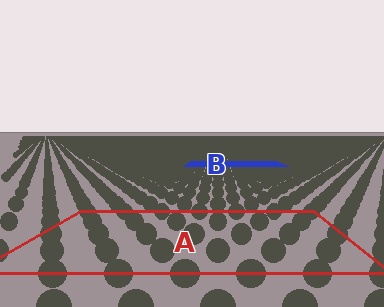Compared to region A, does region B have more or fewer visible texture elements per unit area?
Region B has more texture elements per unit area — they are packed more densely because it is farther away.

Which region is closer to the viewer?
Region A is closer. The texture elements there are larger and more spread out.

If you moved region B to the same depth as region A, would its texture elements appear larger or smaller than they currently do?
They would appear larger. At a closer depth, the same texture elements are projected at a bigger on-screen size.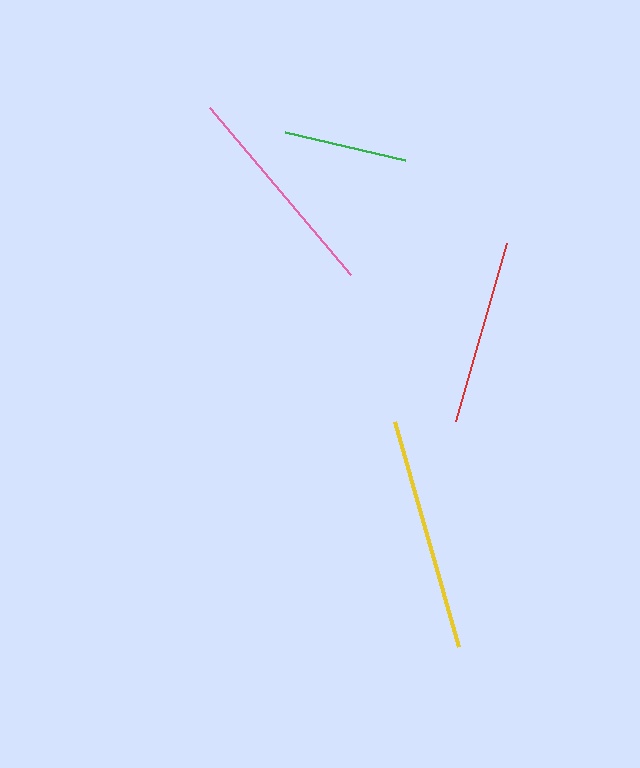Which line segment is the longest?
The yellow line is the longest at approximately 235 pixels.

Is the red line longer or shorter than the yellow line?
The yellow line is longer than the red line.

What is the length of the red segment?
The red segment is approximately 186 pixels long.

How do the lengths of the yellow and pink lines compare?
The yellow and pink lines are approximately the same length.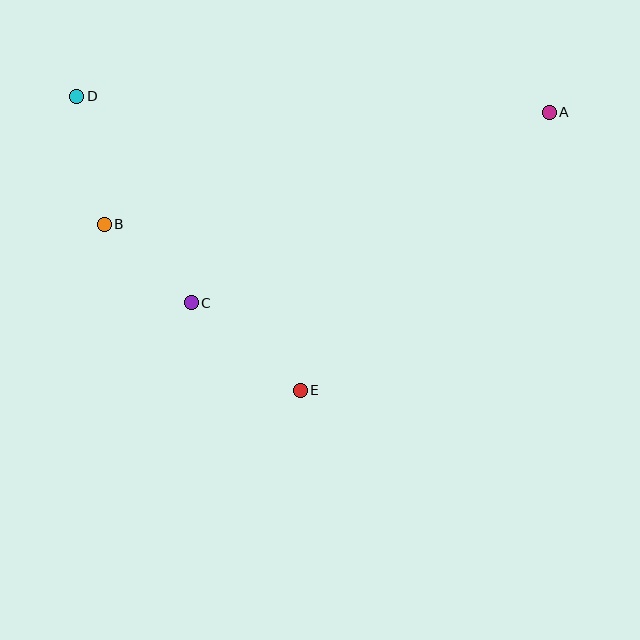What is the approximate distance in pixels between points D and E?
The distance between D and E is approximately 369 pixels.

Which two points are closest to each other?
Points B and C are closest to each other.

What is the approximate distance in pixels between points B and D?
The distance between B and D is approximately 131 pixels.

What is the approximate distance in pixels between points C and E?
The distance between C and E is approximately 139 pixels.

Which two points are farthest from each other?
Points A and D are farthest from each other.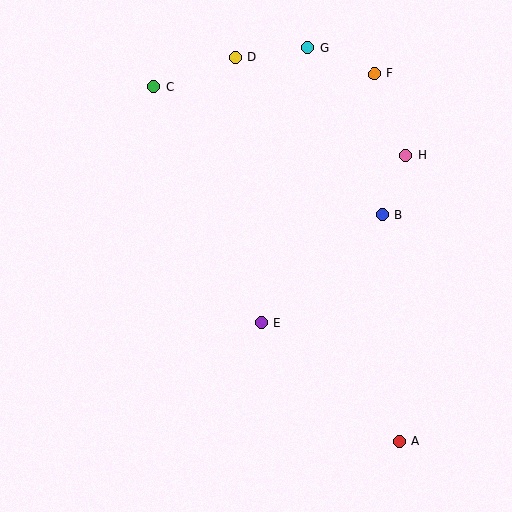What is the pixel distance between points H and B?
The distance between H and B is 64 pixels.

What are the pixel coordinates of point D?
Point D is at (235, 57).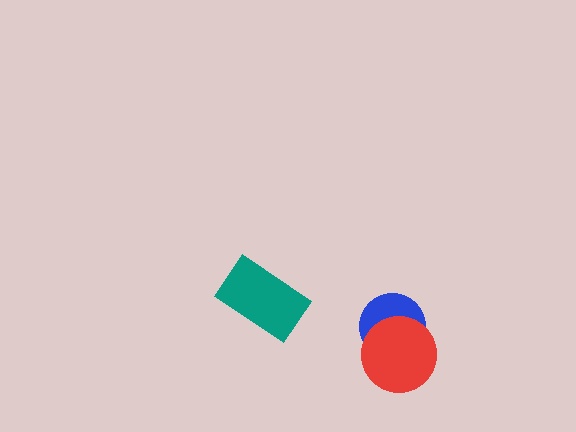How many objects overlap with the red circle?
1 object overlaps with the red circle.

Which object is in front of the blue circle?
The red circle is in front of the blue circle.